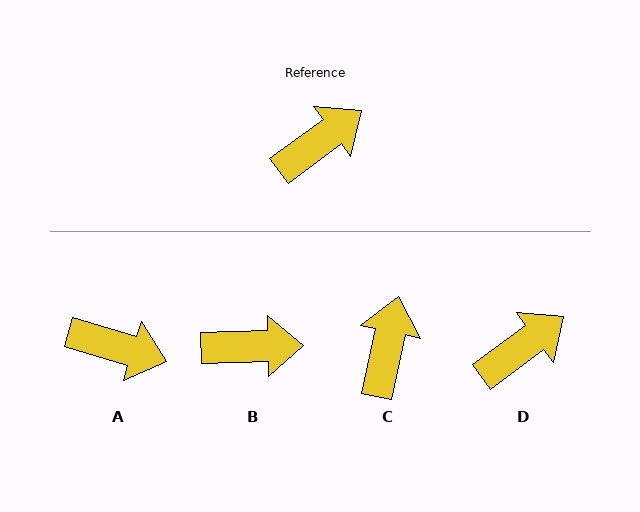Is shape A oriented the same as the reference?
No, it is off by about 53 degrees.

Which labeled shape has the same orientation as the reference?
D.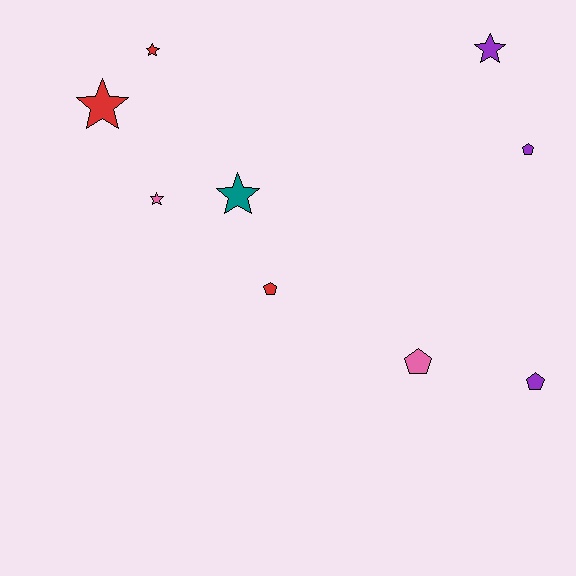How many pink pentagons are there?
There is 1 pink pentagon.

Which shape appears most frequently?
Star, with 5 objects.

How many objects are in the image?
There are 9 objects.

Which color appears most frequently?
Red, with 3 objects.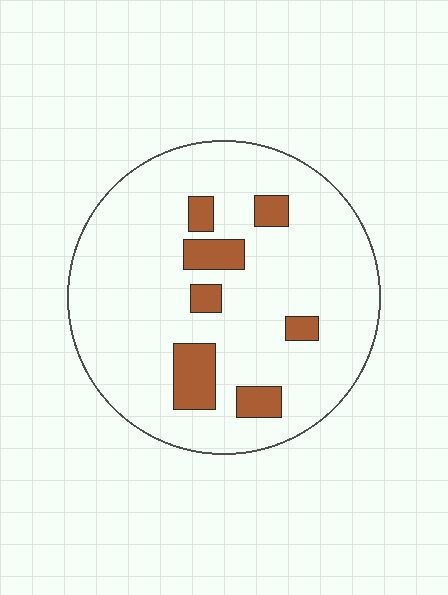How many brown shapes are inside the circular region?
7.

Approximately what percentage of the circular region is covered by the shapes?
Approximately 15%.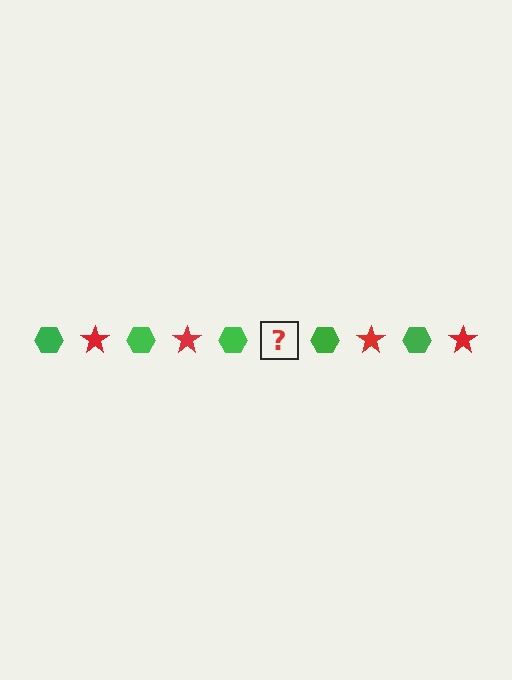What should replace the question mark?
The question mark should be replaced with a red star.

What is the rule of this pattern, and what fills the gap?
The rule is that the pattern alternates between green hexagon and red star. The gap should be filled with a red star.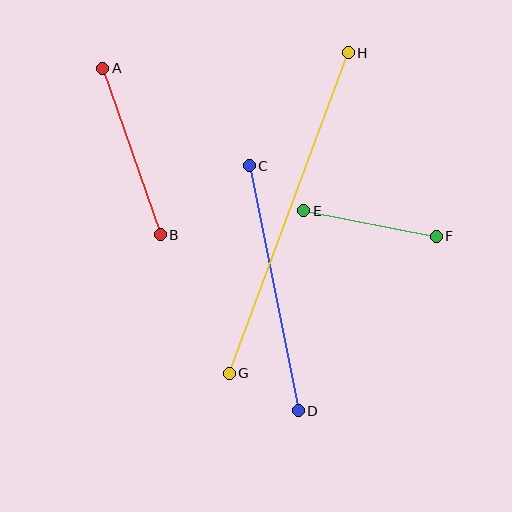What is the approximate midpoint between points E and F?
The midpoint is at approximately (370, 224) pixels.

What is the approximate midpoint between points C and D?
The midpoint is at approximately (274, 288) pixels.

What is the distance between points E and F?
The distance is approximately 135 pixels.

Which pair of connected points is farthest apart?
Points G and H are farthest apart.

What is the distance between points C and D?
The distance is approximately 250 pixels.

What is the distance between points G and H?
The distance is approximately 342 pixels.